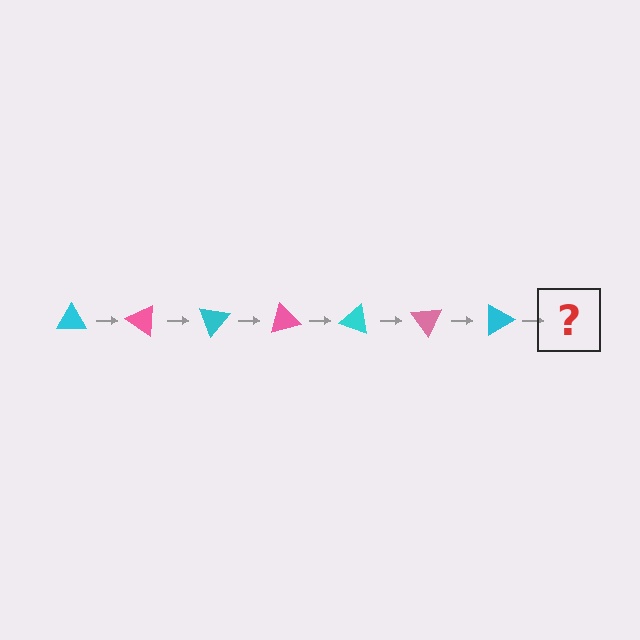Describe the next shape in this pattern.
It should be a pink triangle, rotated 245 degrees from the start.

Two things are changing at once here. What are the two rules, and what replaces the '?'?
The two rules are that it rotates 35 degrees each step and the color cycles through cyan and pink. The '?' should be a pink triangle, rotated 245 degrees from the start.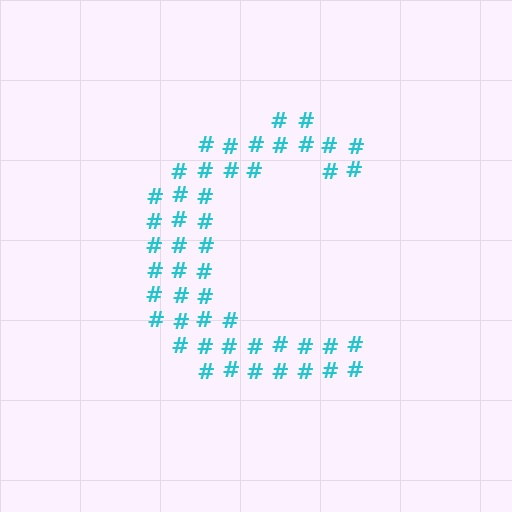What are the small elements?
The small elements are hash symbols.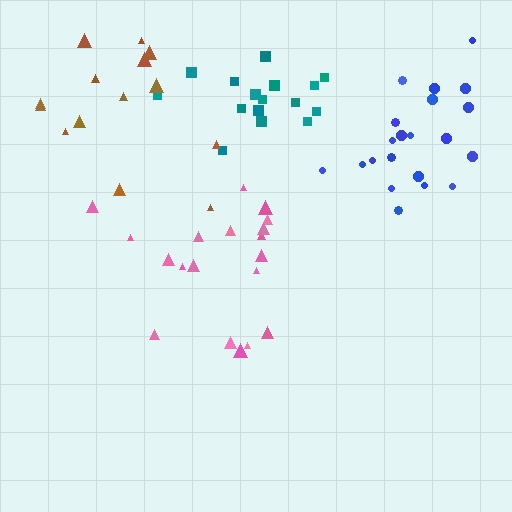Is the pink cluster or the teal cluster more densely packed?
Teal.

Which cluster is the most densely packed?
Teal.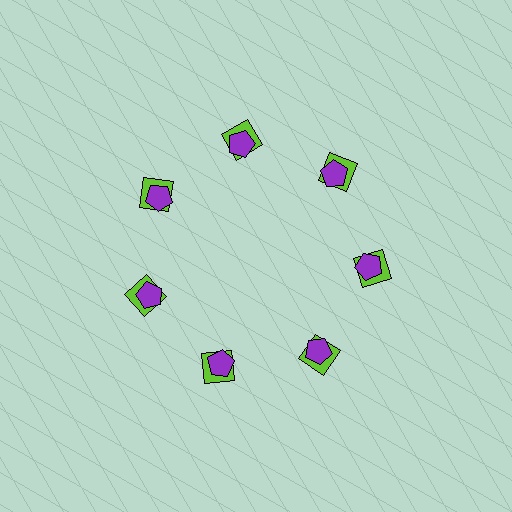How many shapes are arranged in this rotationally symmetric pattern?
There are 14 shapes, arranged in 7 groups of 2.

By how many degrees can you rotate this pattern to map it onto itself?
The pattern maps onto itself every 51 degrees of rotation.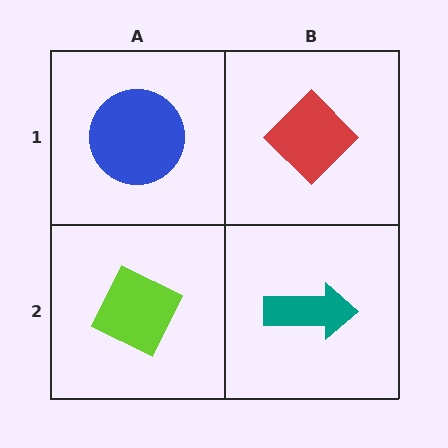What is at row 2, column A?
A lime diamond.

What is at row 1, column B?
A red diamond.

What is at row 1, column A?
A blue circle.